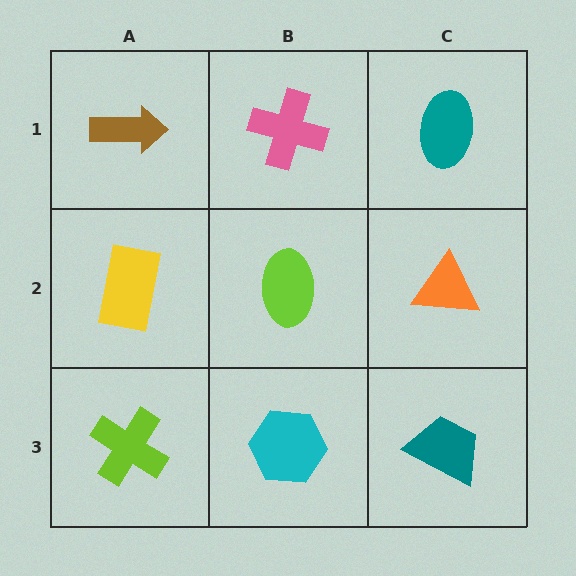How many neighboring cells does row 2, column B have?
4.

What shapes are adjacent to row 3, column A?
A yellow rectangle (row 2, column A), a cyan hexagon (row 3, column B).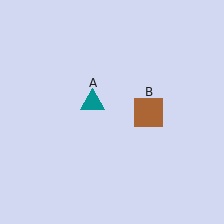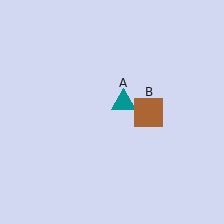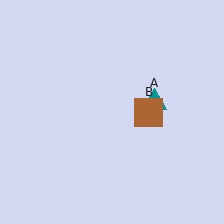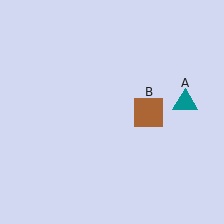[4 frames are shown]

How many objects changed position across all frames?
1 object changed position: teal triangle (object A).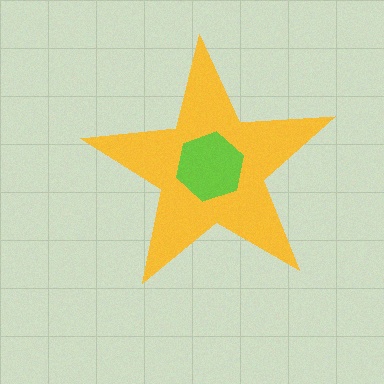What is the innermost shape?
The lime hexagon.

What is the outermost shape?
The yellow star.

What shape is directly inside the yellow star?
The lime hexagon.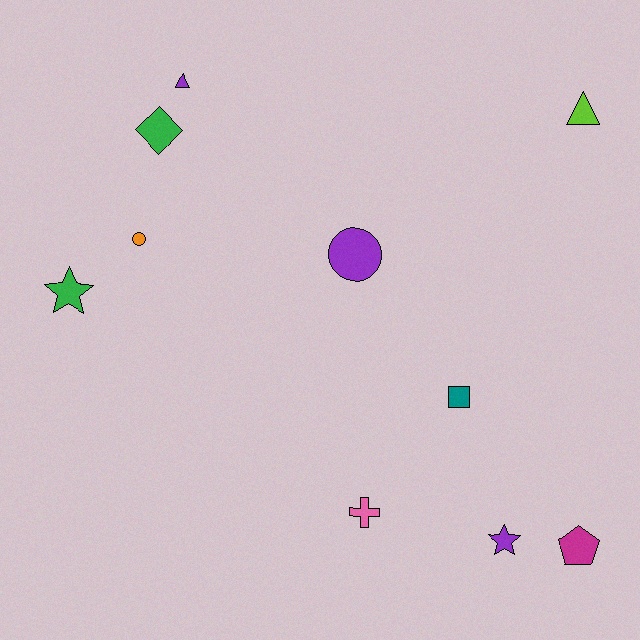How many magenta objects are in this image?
There is 1 magenta object.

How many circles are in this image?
There are 2 circles.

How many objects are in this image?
There are 10 objects.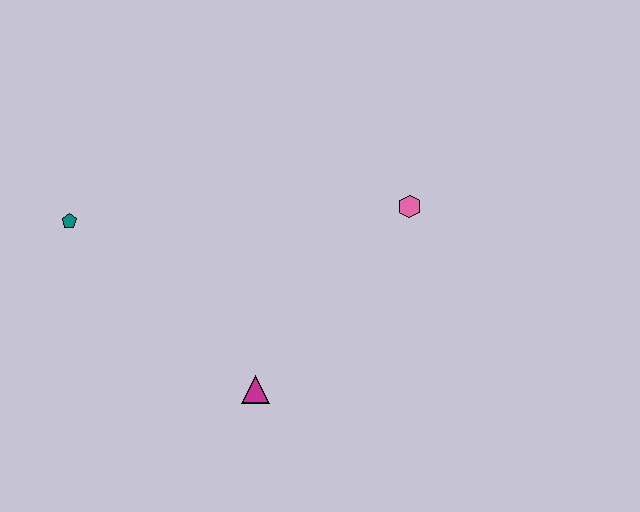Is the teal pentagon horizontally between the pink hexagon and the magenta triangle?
No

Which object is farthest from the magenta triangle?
The teal pentagon is farthest from the magenta triangle.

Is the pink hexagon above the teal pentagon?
Yes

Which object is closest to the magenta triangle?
The pink hexagon is closest to the magenta triangle.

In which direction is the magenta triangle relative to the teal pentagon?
The magenta triangle is to the right of the teal pentagon.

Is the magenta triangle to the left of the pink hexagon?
Yes